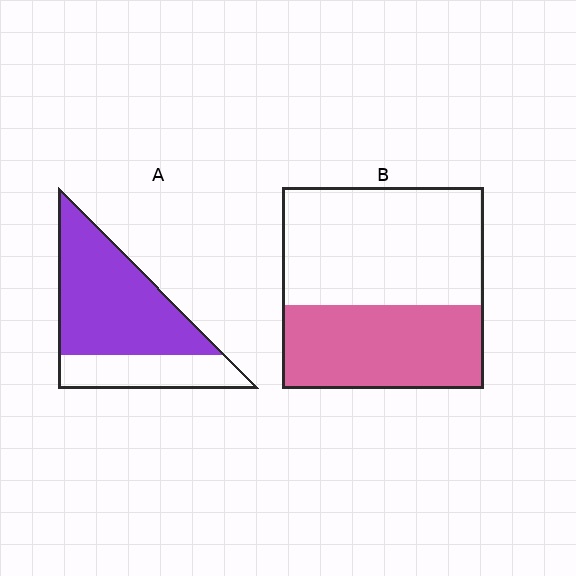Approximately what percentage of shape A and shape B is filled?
A is approximately 70% and B is approximately 40%.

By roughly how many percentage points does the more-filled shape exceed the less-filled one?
By roughly 30 percentage points (A over B).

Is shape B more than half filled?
No.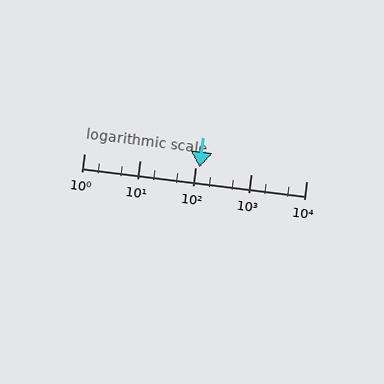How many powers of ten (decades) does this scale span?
The scale spans 4 decades, from 1 to 10000.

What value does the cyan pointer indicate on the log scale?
The pointer indicates approximately 120.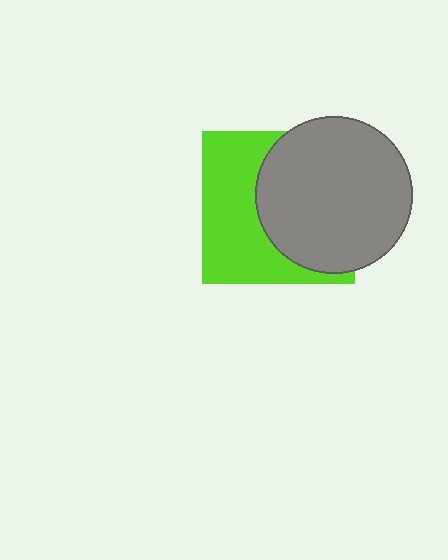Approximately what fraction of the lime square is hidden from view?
Roughly 53% of the lime square is hidden behind the gray circle.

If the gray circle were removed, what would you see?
You would see the complete lime square.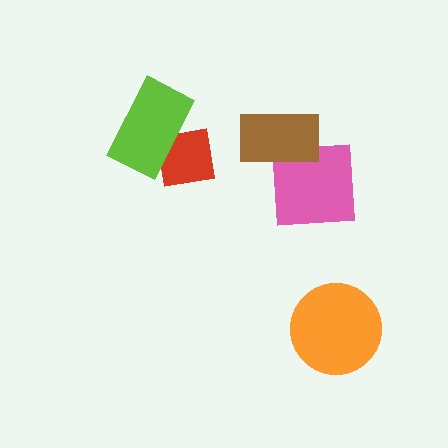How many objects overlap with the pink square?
1 object overlaps with the pink square.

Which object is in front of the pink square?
The brown rectangle is in front of the pink square.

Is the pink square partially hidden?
Yes, it is partially covered by another shape.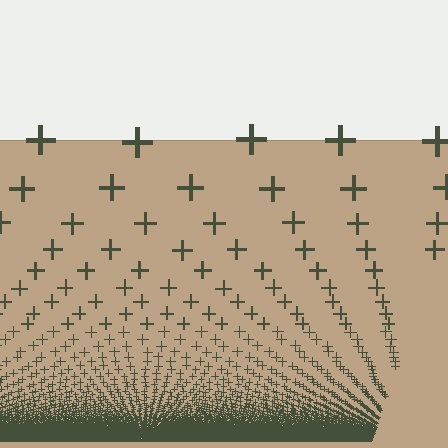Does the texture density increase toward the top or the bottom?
Density increases toward the bottom.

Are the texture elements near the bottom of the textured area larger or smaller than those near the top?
Smaller. The gradient is inverted — elements near the bottom are smaller and denser.